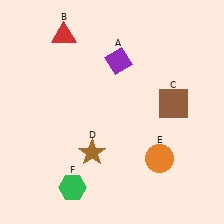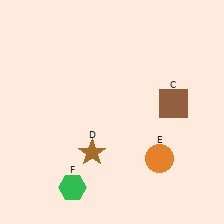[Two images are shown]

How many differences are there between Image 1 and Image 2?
There are 2 differences between the two images.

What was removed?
The purple diamond (A), the red triangle (B) were removed in Image 2.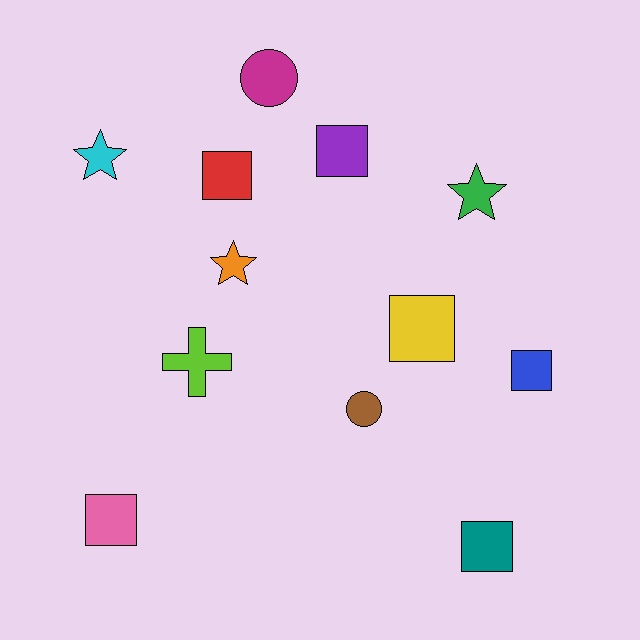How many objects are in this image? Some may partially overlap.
There are 12 objects.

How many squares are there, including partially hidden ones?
There are 6 squares.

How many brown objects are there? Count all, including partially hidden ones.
There is 1 brown object.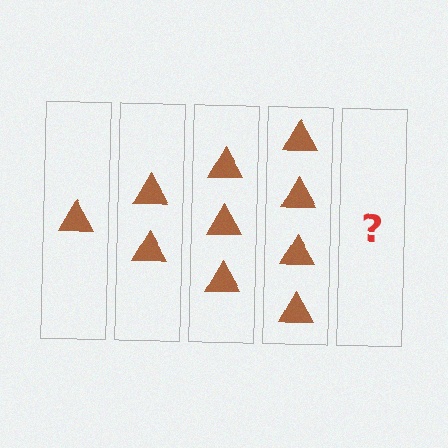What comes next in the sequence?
The next element should be 5 triangles.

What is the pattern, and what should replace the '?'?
The pattern is that each step adds one more triangle. The '?' should be 5 triangles.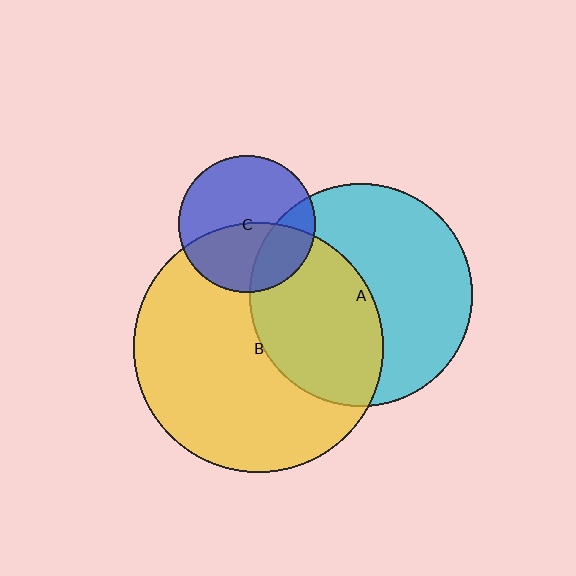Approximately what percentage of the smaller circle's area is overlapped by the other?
Approximately 45%.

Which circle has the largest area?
Circle B (yellow).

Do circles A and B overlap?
Yes.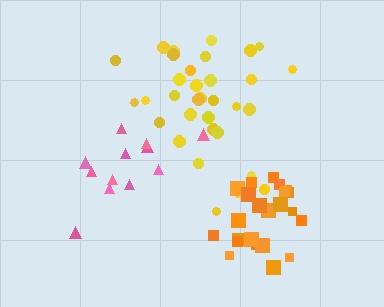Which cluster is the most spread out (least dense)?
Pink.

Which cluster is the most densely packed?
Orange.